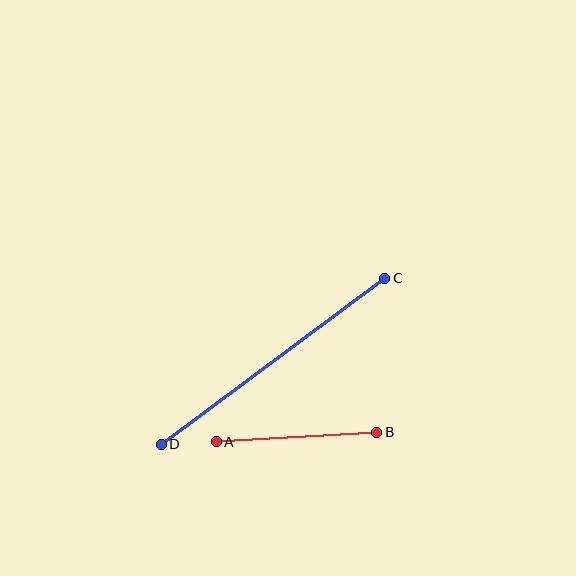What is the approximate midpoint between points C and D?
The midpoint is at approximately (273, 361) pixels.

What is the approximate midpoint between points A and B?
The midpoint is at approximately (296, 437) pixels.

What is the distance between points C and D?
The distance is approximately 278 pixels.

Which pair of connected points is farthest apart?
Points C and D are farthest apart.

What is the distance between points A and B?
The distance is approximately 161 pixels.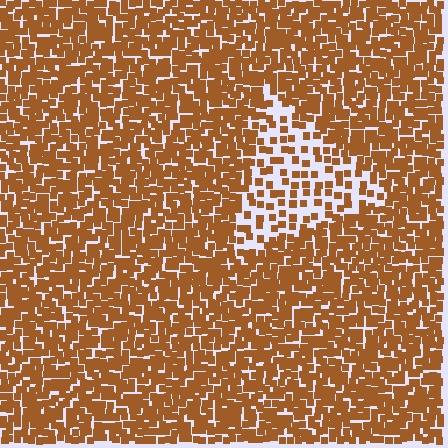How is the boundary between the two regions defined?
The boundary is defined by a change in element density (approximately 2.4x ratio). All elements are the same color, size, and shape.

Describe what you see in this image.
The image contains small brown elements arranged at two different densities. A triangle-shaped region is visible where the elements are less densely packed than the surrounding area.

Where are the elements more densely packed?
The elements are more densely packed outside the triangle boundary.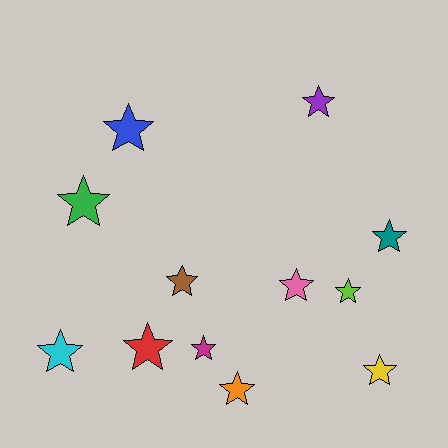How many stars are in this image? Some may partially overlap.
There are 12 stars.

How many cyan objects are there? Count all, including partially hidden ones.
There is 1 cyan object.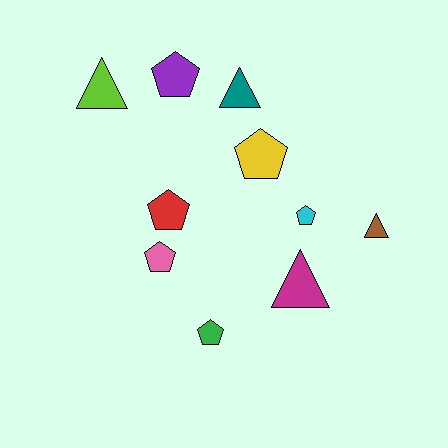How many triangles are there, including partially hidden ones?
There are 4 triangles.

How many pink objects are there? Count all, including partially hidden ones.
There is 1 pink object.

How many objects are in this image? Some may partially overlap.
There are 10 objects.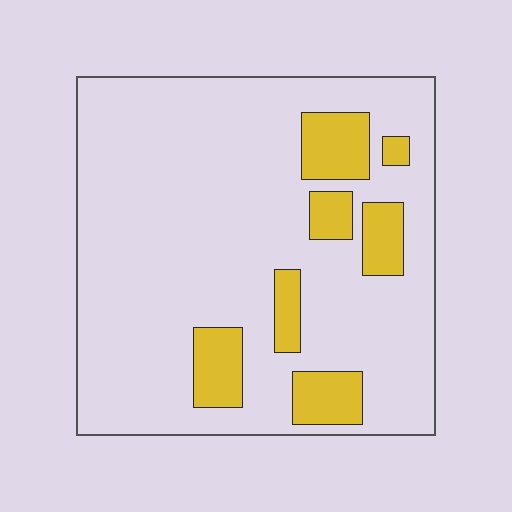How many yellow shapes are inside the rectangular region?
7.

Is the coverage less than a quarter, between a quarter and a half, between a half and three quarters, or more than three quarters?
Less than a quarter.